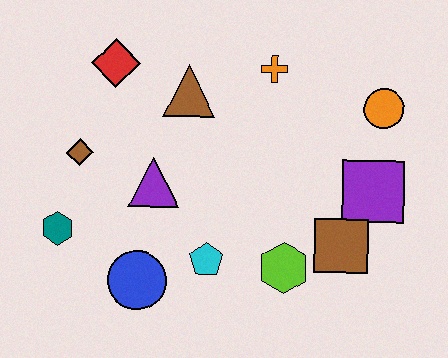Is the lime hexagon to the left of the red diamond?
No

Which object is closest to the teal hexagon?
The brown diamond is closest to the teal hexagon.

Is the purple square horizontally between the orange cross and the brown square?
No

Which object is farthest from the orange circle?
The teal hexagon is farthest from the orange circle.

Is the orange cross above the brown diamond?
Yes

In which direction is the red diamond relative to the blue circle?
The red diamond is above the blue circle.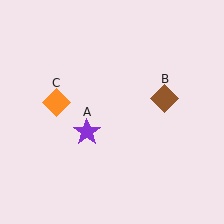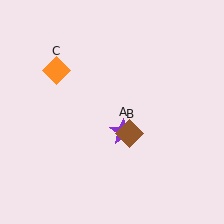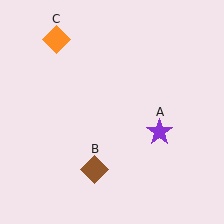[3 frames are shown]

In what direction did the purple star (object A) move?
The purple star (object A) moved right.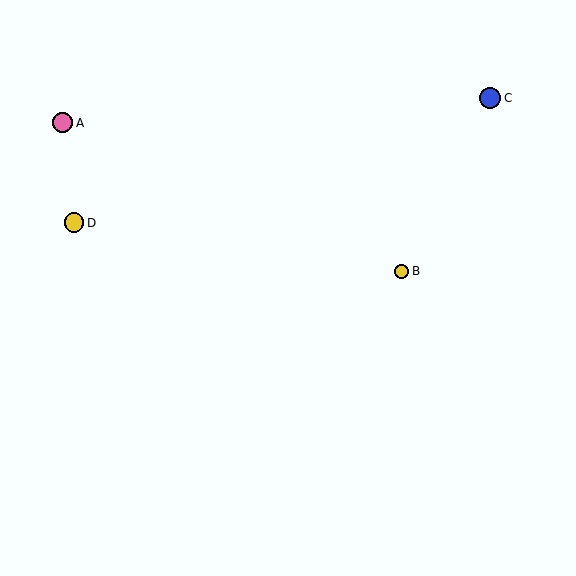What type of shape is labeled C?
Shape C is a blue circle.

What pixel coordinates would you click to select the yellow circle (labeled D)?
Click at (74, 223) to select the yellow circle D.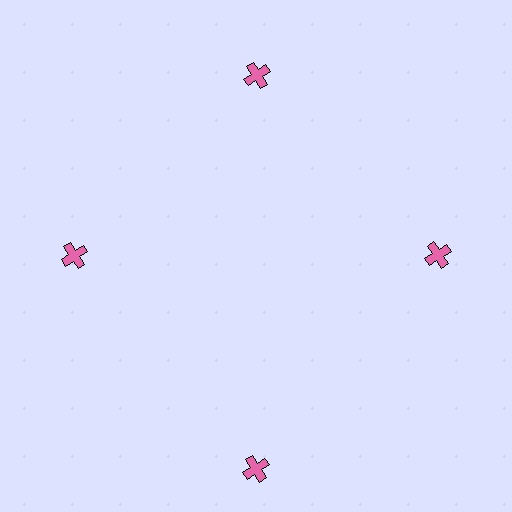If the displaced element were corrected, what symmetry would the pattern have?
It would have 4-fold rotational symmetry — the pattern would map onto itself every 90 degrees.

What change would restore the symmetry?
The symmetry would be restored by moving it inward, back onto the ring so that all 4 crosses sit at equal angles and equal distance from the center.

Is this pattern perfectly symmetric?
No. The 4 pink crosses are arranged in a ring, but one element near the 6 o'clock position is pushed outward from the center, breaking the 4-fold rotational symmetry.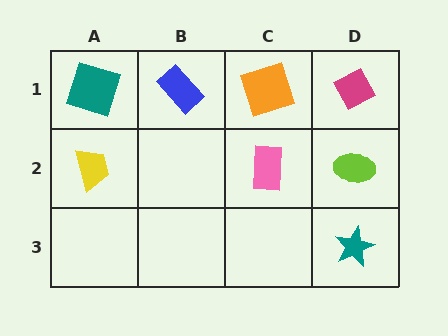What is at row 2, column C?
A pink rectangle.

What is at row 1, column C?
An orange square.